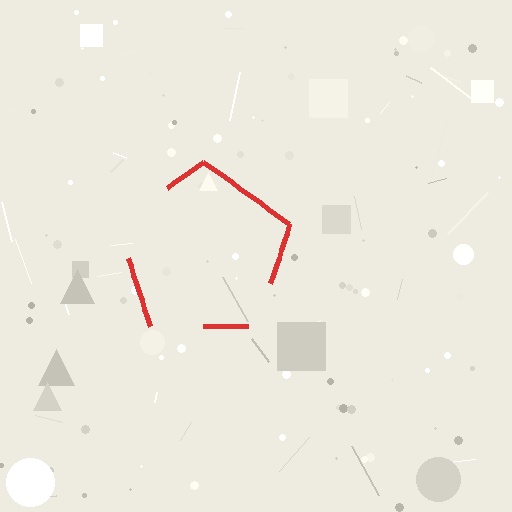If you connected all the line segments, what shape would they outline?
They would outline a pentagon.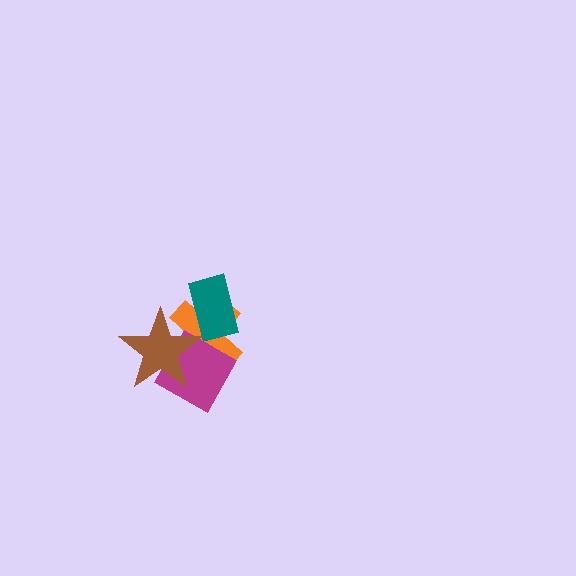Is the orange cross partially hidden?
Yes, it is partially covered by another shape.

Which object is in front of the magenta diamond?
The brown star is in front of the magenta diamond.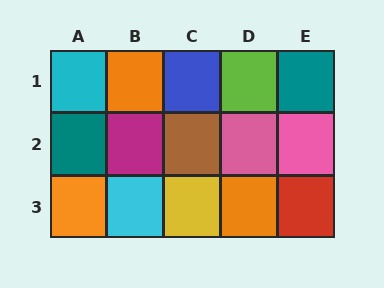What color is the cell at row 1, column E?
Teal.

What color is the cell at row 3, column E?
Red.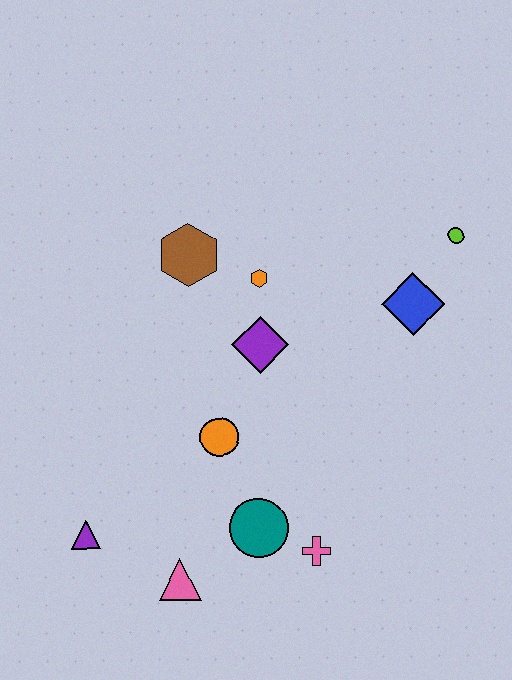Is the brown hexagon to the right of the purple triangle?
Yes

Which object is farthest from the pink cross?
The lime circle is farthest from the pink cross.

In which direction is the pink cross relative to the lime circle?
The pink cross is below the lime circle.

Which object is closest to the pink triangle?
The teal circle is closest to the pink triangle.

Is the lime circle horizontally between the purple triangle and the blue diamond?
No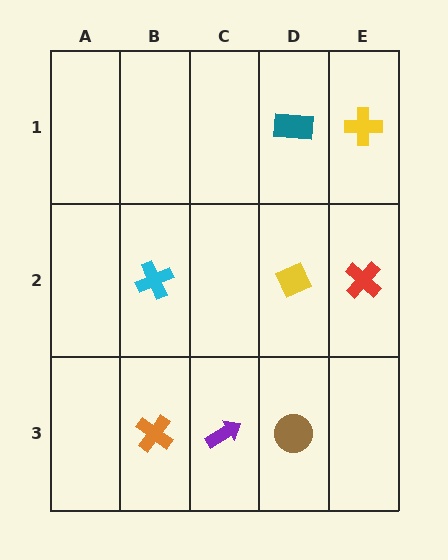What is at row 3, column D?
A brown circle.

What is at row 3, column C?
A purple arrow.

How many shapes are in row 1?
2 shapes.